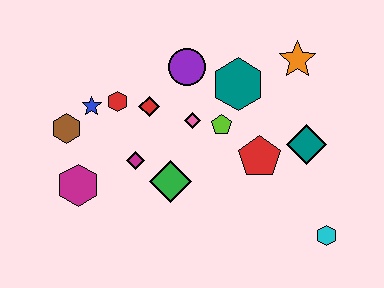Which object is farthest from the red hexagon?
The cyan hexagon is farthest from the red hexagon.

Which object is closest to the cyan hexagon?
The teal diamond is closest to the cyan hexagon.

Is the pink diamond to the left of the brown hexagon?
No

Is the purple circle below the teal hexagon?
No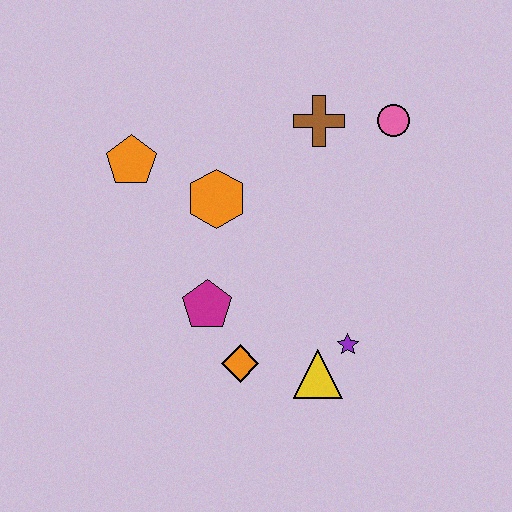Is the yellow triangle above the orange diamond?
No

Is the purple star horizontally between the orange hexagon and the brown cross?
No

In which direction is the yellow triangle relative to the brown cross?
The yellow triangle is below the brown cross.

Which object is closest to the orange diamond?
The magenta pentagon is closest to the orange diamond.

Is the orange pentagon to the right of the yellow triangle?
No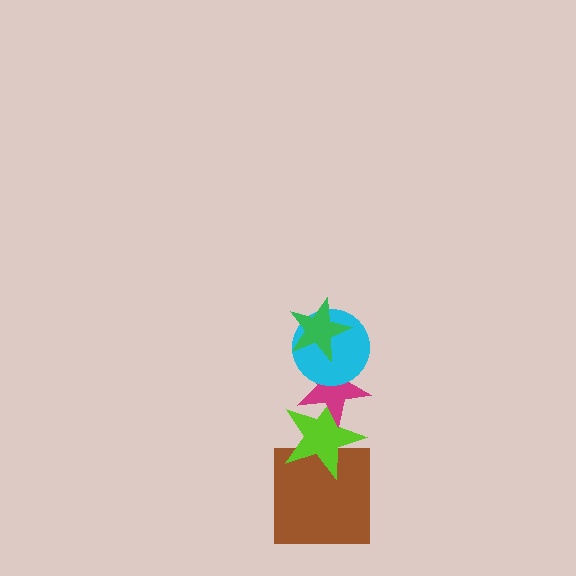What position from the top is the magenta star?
The magenta star is 3rd from the top.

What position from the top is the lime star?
The lime star is 4th from the top.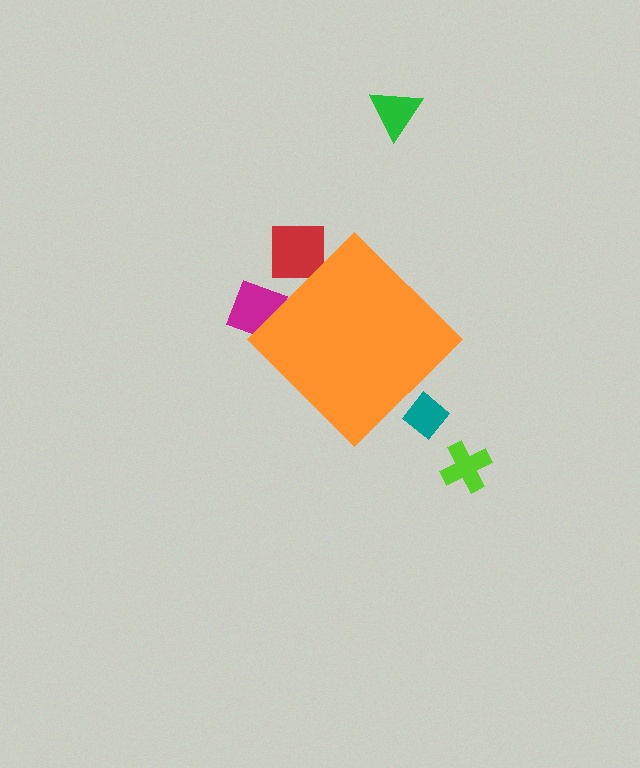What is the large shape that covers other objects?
An orange diamond.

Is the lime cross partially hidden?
No, the lime cross is fully visible.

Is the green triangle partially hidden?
No, the green triangle is fully visible.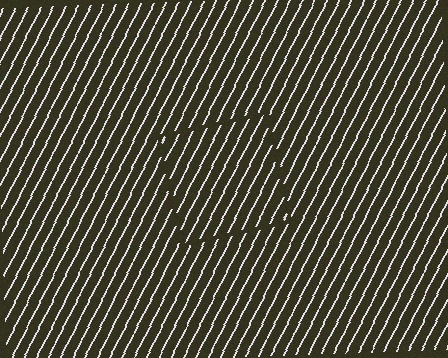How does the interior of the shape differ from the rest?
The interior of the shape contains the same grating, shifted by half a period — the contour is defined by the phase discontinuity where line-ends from the inner and outer gratings abut.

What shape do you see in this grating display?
An illusory square. The interior of the shape contains the same grating, shifted by half a period — the contour is defined by the phase discontinuity where line-ends from the inner and outer gratings abut.